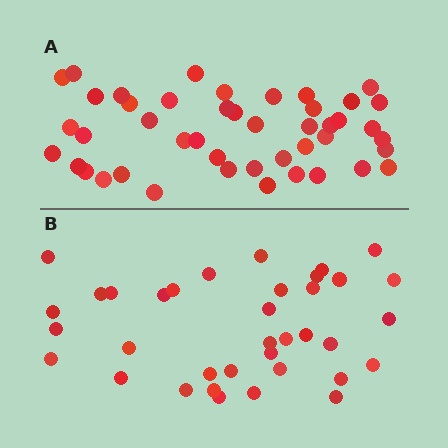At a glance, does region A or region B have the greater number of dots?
Region A (the top region) has more dots.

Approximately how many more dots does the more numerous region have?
Region A has roughly 8 or so more dots than region B.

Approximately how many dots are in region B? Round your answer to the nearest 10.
About 40 dots. (The exact count is 36, which rounds to 40.)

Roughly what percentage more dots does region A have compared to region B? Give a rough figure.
About 25% more.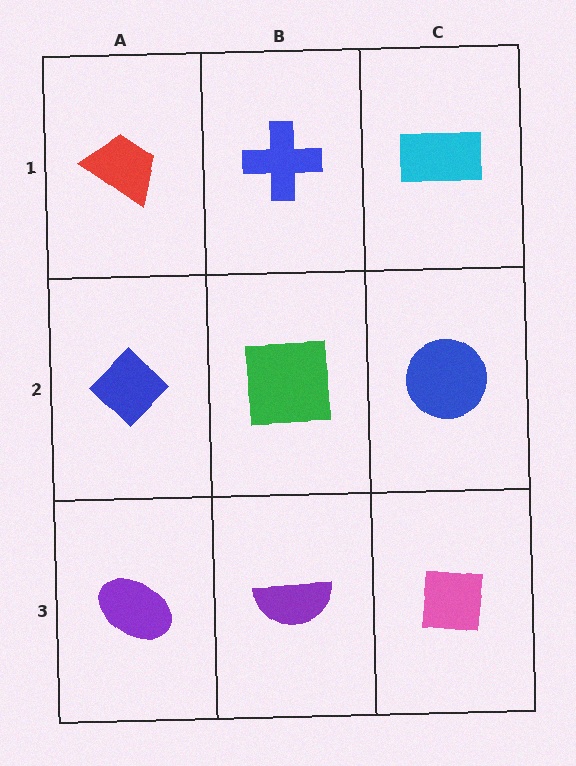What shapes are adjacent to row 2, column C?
A cyan rectangle (row 1, column C), a pink square (row 3, column C), a green square (row 2, column B).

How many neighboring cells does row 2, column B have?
4.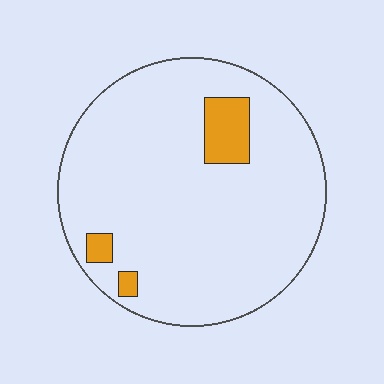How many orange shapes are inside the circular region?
3.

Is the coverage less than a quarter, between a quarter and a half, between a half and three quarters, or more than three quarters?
Less than a quarter.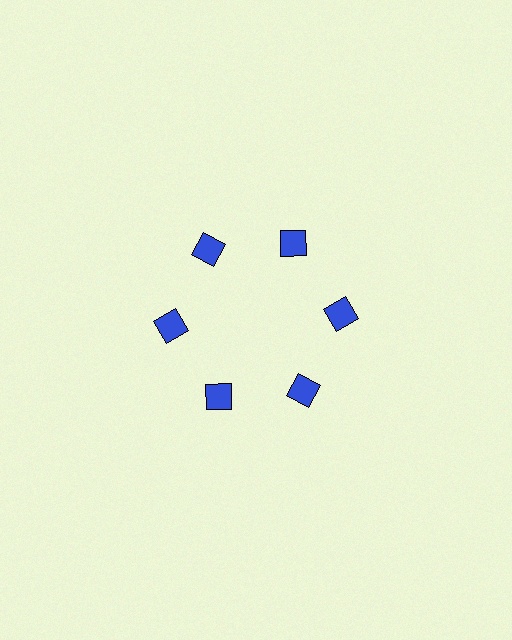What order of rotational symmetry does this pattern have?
This pattern has 6-fold rotational symmetry.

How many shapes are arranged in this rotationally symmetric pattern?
There are 6 shapes, arranged in 6 groups of 1.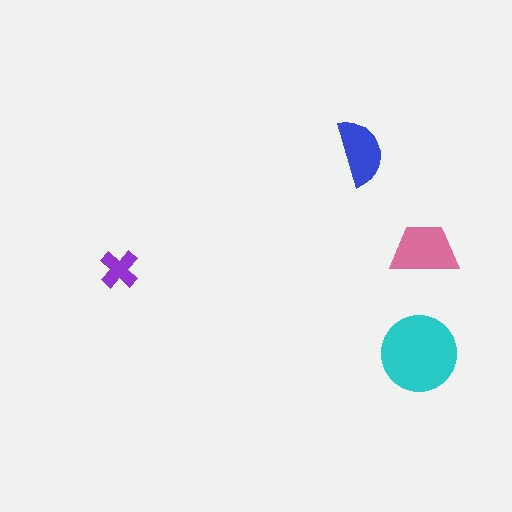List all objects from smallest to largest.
The purple cross, the blue semicircle, the pink trapezoid, the cyan circle.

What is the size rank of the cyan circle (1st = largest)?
1st.